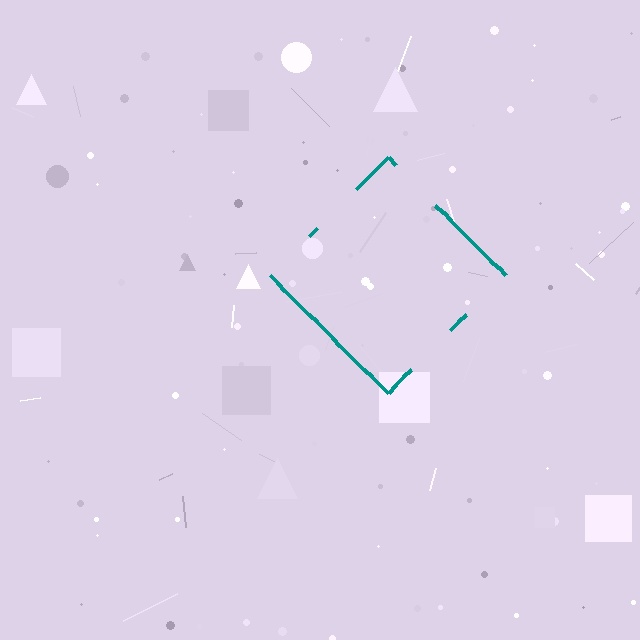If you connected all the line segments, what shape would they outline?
They would outline a diamond.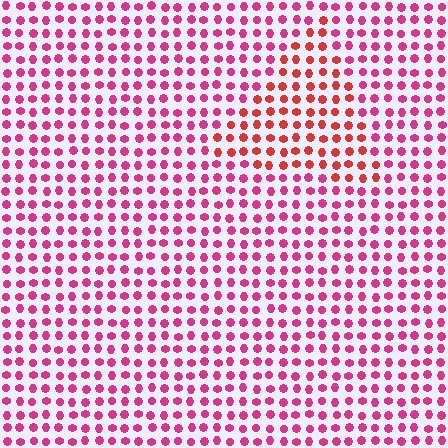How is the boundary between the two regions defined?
The boundary is defined purely by a slight shift in hue (about 34 degrees). Spacing, size, and orientation are identical on both sides.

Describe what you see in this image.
The image is filled with small magenta elements in a uniform arrangement. A triangle-shaped region is visible where the elements are tinted to a slightly different hue, forming a subtle color boundary.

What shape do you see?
I see a triangle.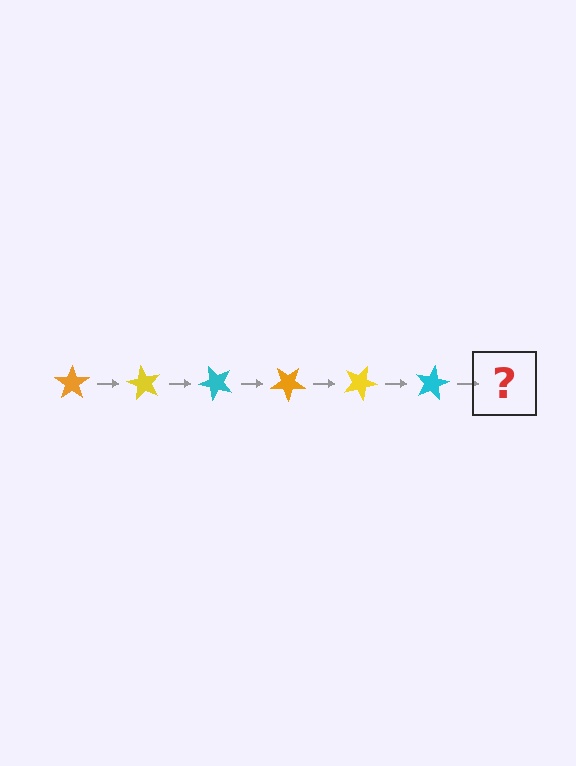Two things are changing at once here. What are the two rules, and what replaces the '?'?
The two rules are that it rotates 60 degrees each step and the color cycles through orange, yellow, and cyan. The '?' should be an orange star, rotated 360 degrees from the start.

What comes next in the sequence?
The next element should be an orange star, rotated 360 degrees from the start.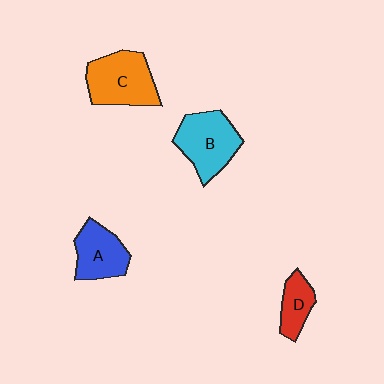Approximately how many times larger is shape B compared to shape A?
Approximately 1.3 times.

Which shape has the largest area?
Shape C (orange).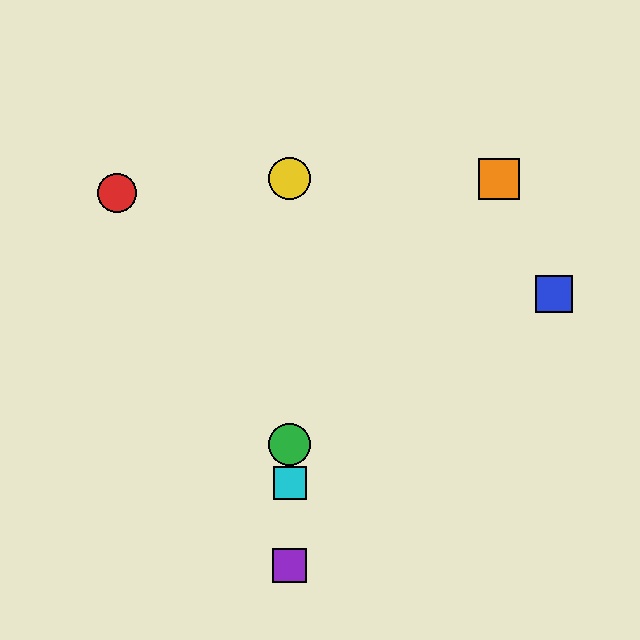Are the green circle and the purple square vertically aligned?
Yes, both are at x≈290.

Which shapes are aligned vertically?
The green circle, the yellow circle, the purple square, the cyan square are aligned vertically.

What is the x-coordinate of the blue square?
The blue square is at x≈554.